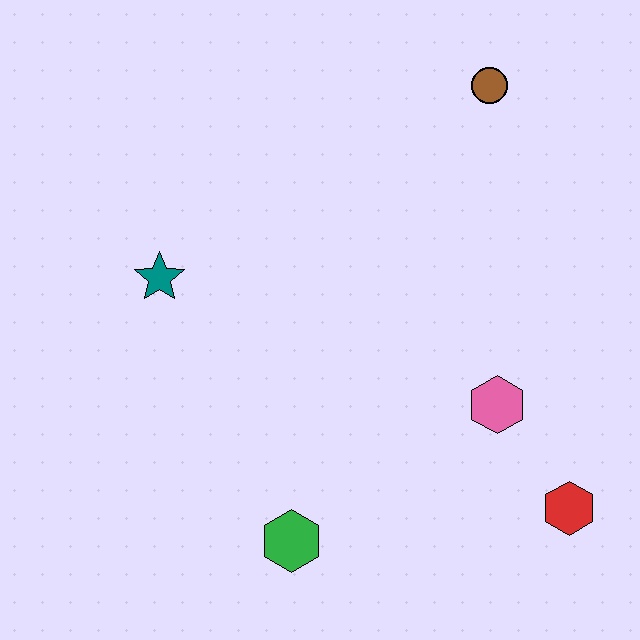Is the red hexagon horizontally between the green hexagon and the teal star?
No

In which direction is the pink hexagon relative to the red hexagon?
The pink hexagon is above the red hexagon.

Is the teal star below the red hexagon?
No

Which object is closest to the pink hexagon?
The red hexagon is closest to the pink hexagon.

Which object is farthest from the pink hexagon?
The teal star is farthest from the pink hexagon.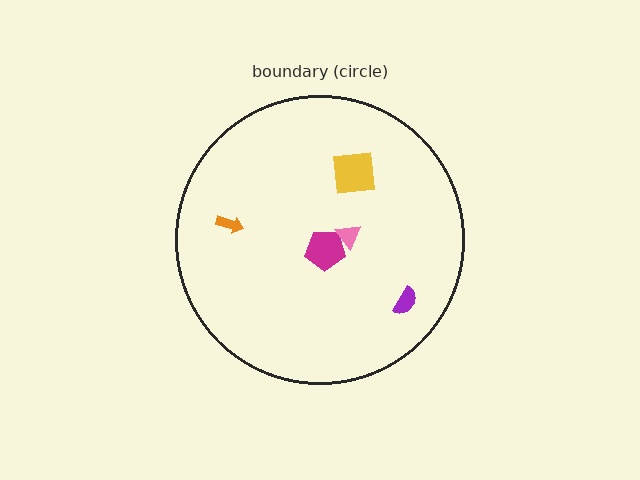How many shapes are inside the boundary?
5 inside, 0 outside.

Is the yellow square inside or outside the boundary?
Inside.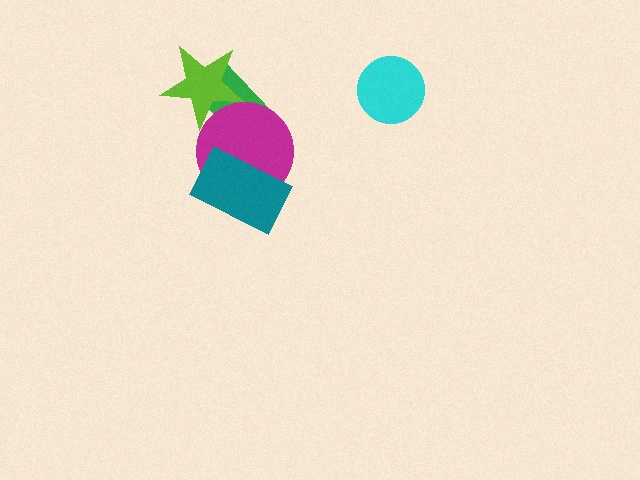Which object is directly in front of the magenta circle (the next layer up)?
The teal rectangle is directly in front of the magenta circle.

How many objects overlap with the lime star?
2 objects overlap with the lime star.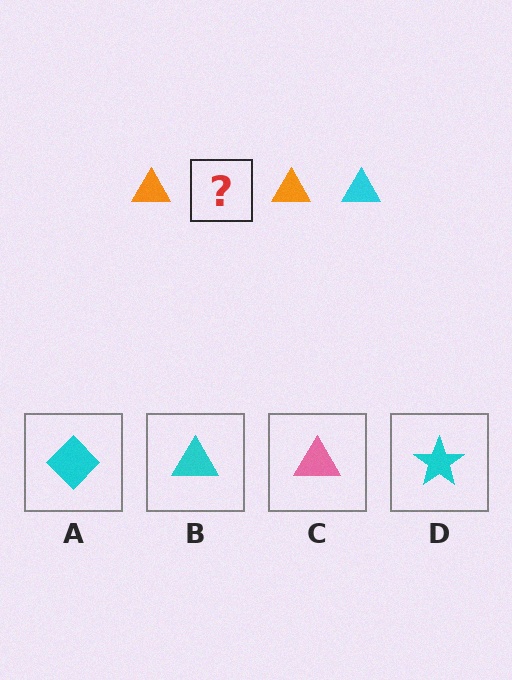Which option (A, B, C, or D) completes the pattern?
B.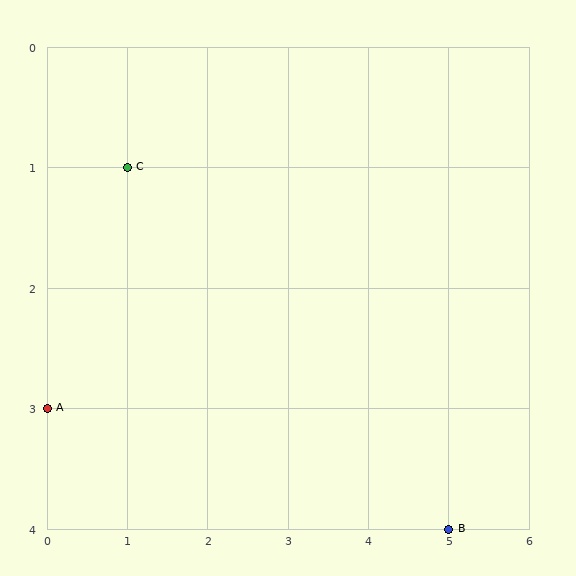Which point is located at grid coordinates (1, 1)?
Point C is at (1, 1).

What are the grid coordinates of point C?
Point C is at grid coordinates (1, 1).